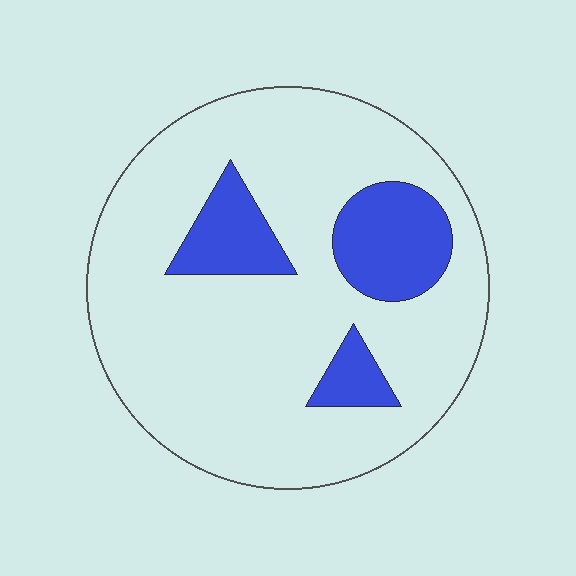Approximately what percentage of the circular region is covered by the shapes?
Approximately 20%.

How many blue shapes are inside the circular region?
3.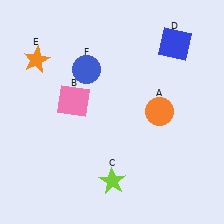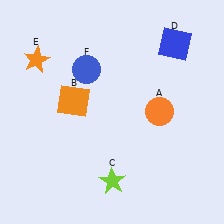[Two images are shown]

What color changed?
The square (B) changed from pink in Image 1 to orange in Image 2.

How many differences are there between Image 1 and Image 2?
There is 1 difference between the two images.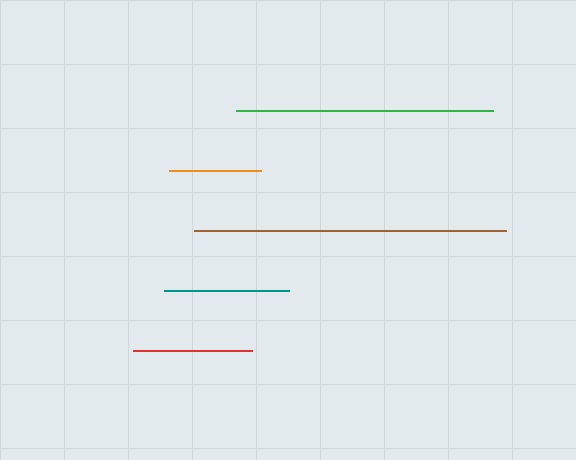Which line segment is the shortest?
The orange line is the shortest at approximately 92 pixels.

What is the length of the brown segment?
The brown segment is approximately 312 pixels long.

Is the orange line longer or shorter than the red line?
The red line is longer than the orange line.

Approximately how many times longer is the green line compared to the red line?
The green line is approximately 2.2 times the length of the red line.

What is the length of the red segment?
The red segment is approximately 119 pixels long.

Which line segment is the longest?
The brown line is the longest at approximately 312 pixels.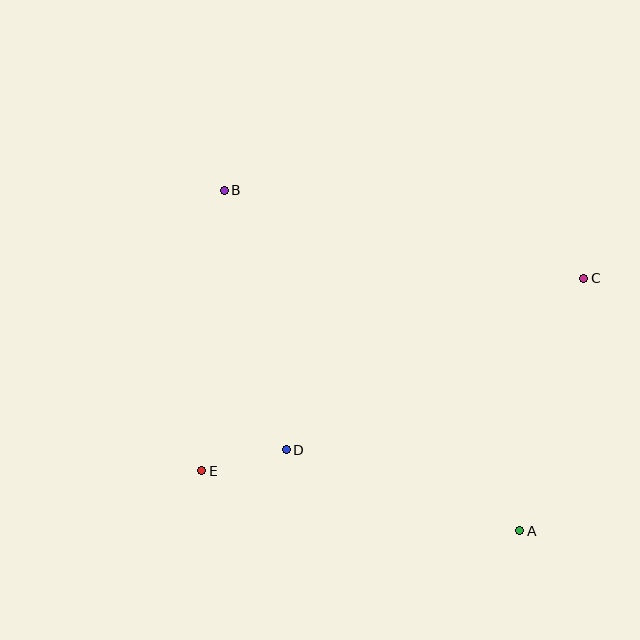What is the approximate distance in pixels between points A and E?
The distance between A and E is approximately 324 pixels.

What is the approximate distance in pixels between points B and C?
The distance between B and C is approximately 371 pixels.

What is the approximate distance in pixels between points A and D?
The distance between A and D is approximately 247 pixels.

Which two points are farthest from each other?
Points A and B are farthest from each other.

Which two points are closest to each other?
Points D and E are closest to each other.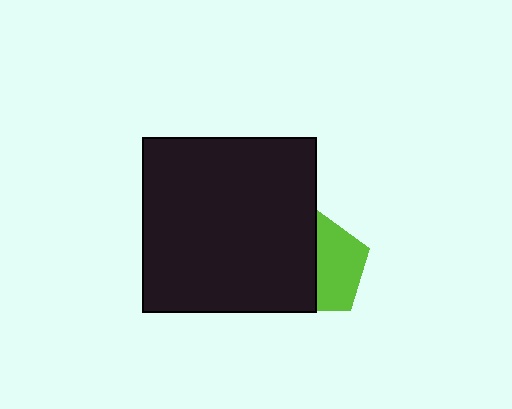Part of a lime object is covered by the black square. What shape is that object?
It is a pentagon.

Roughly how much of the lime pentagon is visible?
About half of it is visible (roughly 50%).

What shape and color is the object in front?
The object in front is a black square.